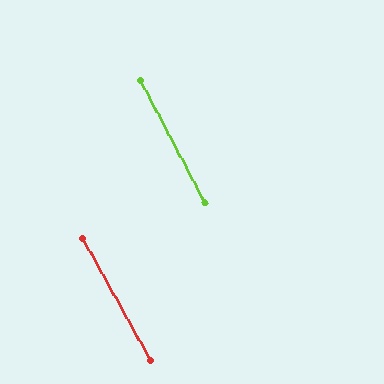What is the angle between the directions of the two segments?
Approximately 2 degrees.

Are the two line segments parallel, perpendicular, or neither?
Parallel — their directions differ by only 1.7°.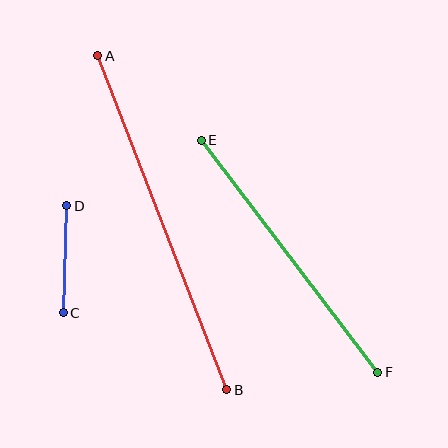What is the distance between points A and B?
The distance is approximately 358 pixels.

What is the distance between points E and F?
The distance is approximately 292 pixels.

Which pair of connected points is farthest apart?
Points A and B are farthest apart.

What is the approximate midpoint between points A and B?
The midpoint is at approximately (162, 223) pixels.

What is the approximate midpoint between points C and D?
The midpoint is at approximately (65, 259) pixels.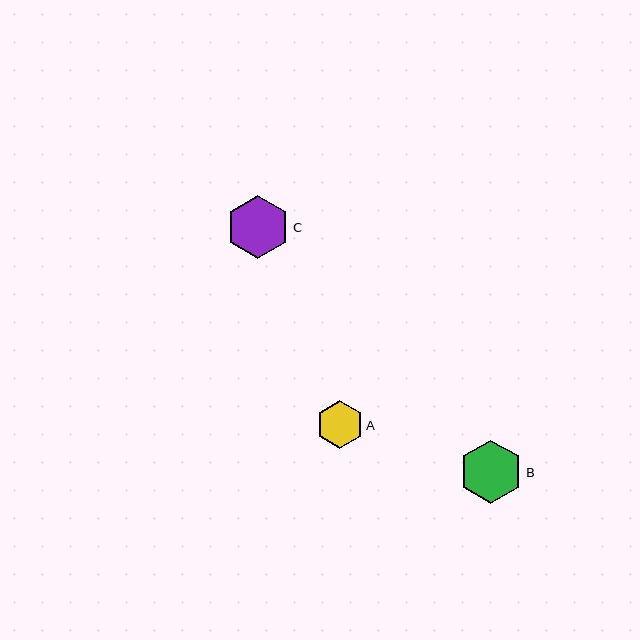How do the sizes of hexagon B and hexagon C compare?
Hexagon B and hexagon C are approximately the same size.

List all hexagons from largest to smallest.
From largest to smallest: B, C, A.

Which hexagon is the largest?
Hexagon B is the largest with a size of approximately 64 pixels.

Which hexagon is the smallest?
Hexagon A is the smallest with a size of approximately 47 pixels.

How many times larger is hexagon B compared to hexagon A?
Hexagon B is approximately 1.3 times the size of hexagon A.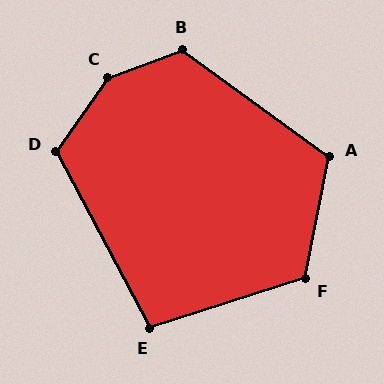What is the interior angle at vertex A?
Approximately 114 degrees (obtuse).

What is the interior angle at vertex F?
Approximately 119 degrees (obtuse).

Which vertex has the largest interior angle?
C, at approximately 145 degrees.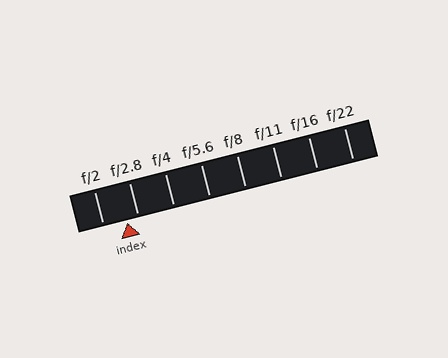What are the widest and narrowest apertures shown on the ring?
The widest aperture shown is f/2 and the narrowest is f/22.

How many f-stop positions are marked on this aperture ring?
There are 8 f-stop positions marked.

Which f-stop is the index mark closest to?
The index mark is closest to f/2.8.